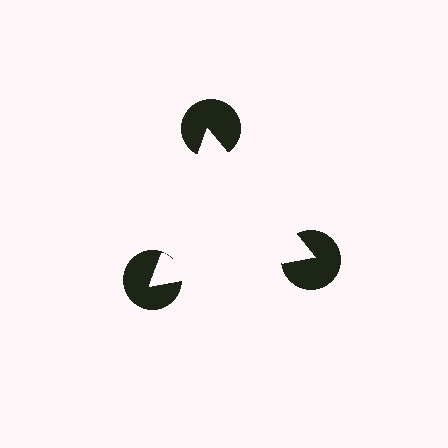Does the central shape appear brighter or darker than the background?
It typically appears slightly brighter than the background, even though no actual brightness change is drawn.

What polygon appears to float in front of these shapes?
An illusory triangle — its edges are inferred from the aligned wedge cuts in the pac-man discs, not physically drawn.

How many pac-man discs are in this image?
There are 3 — one at each vertex of the illusory triangle.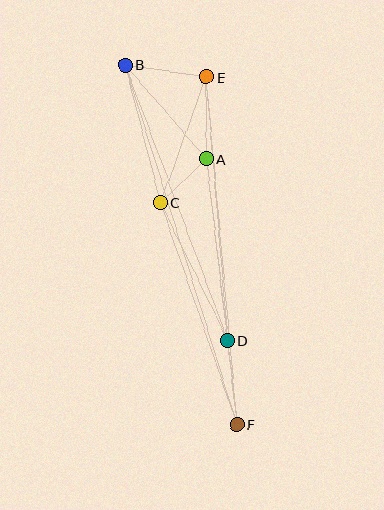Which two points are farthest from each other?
Points B and F are farthest from each other.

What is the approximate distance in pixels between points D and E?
The distance between D and E is approximately 264 pixels.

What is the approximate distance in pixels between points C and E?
The distance between C and E is approximately 133 pixels.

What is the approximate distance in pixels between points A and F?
The distance between A and F is approximately 267 pixels.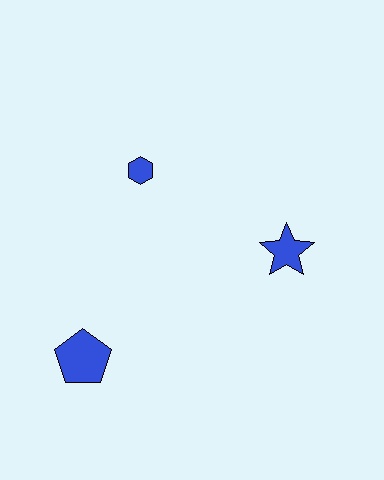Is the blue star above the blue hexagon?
No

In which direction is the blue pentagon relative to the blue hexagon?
The blue pentagon is below the blue hexagon.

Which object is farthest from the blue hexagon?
The blue pentagon is farthest from the blue hexagon.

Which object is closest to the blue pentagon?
The blue hexagon is closest to the blue pentagon.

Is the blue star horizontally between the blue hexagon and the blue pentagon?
No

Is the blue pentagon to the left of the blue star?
Yes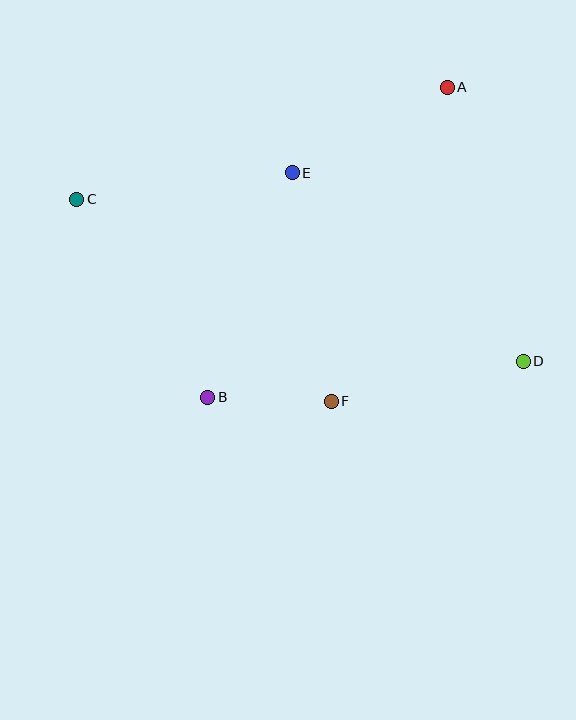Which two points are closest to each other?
Points B and F are closest to each other.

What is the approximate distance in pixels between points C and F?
The distance between C and F is approximately 325 pixels.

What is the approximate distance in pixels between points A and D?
The distance between A and D is approximately 284 pixels.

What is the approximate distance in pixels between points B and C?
The distance between B and C is approximately 238 pixels.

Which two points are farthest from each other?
Points C and D are farthest from each other.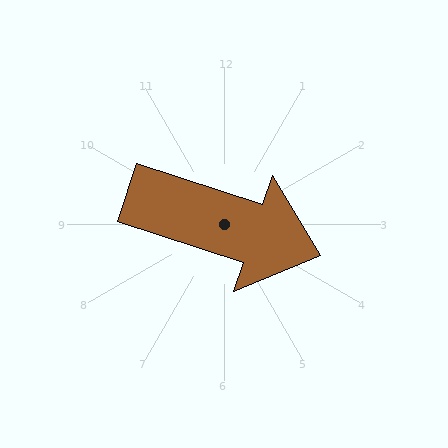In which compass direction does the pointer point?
East.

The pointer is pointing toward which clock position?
Roughly 4 o'clock.